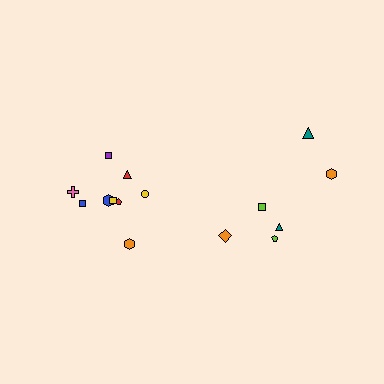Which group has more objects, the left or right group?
The left group.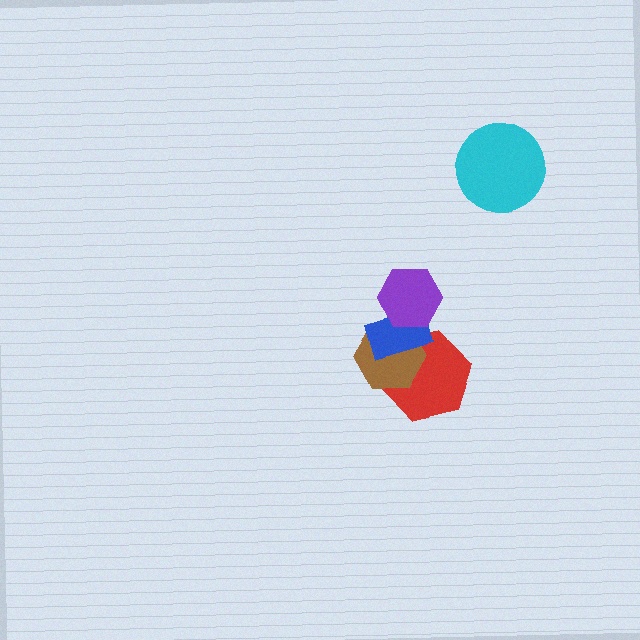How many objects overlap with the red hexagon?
2 objects overlap with the red hexagon.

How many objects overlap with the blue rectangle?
3 objects overlap with the blue rectangle.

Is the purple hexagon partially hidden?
No, no other shape covers it.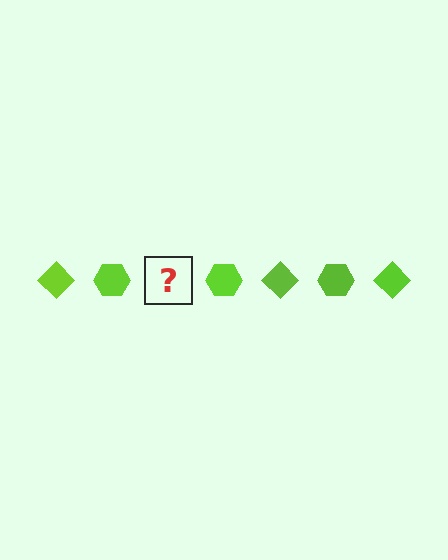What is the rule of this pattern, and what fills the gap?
The rule is that the pattern cycles through diamond, hexagon shapes in lime. The gap should be filled with a lime diamond.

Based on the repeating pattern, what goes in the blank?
The blank should be a lime diamond.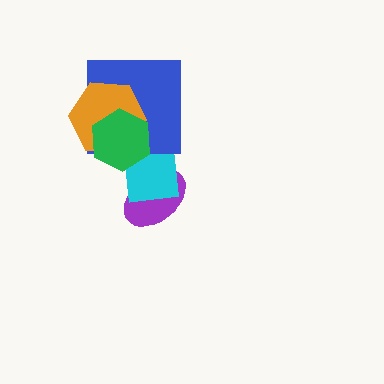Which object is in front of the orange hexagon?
The green hexagon is in front of the orange hexagon.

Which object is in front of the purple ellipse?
The cyan rectangle is in front of the purple ellipse.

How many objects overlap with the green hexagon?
3 objects overlap with the green hexagon.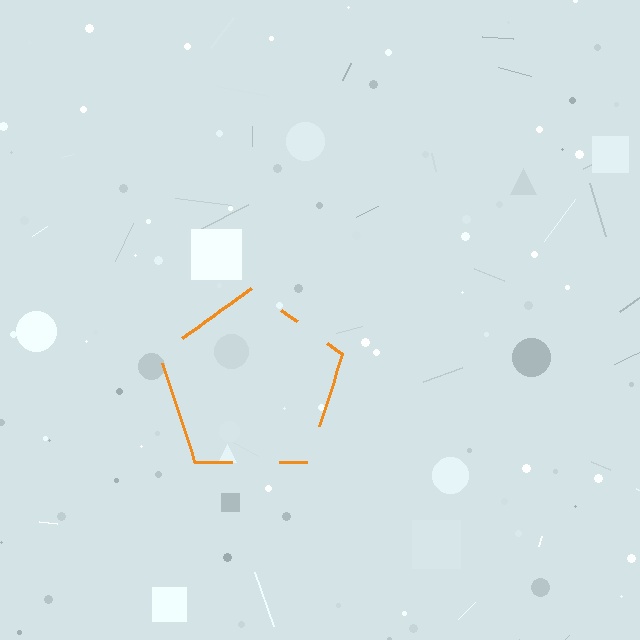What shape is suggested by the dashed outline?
The dashed outline suggests a pentagon.